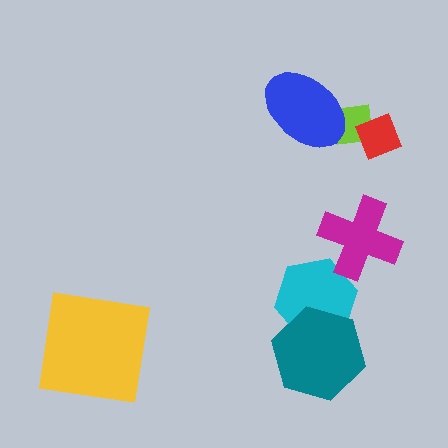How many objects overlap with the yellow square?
0 objects overlap with the yellow square.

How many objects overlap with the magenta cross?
1 object overlaps with the magenta cross.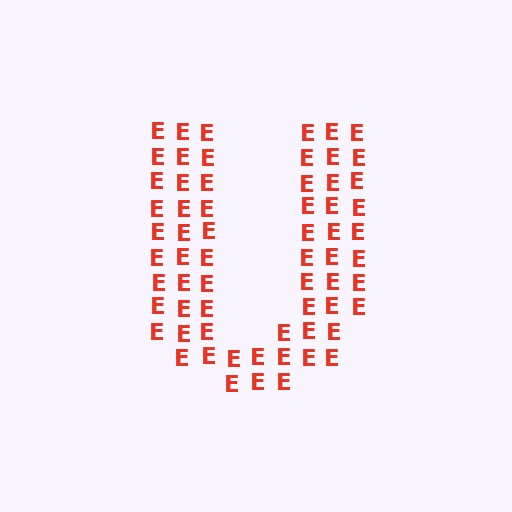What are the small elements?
The small elements are letter E's.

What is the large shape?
The large shape is the letter U.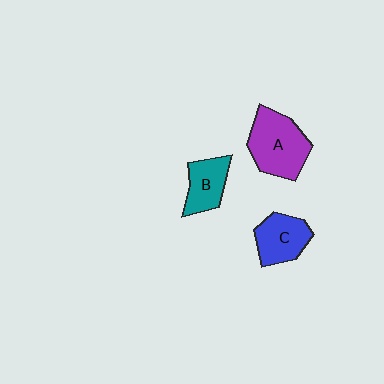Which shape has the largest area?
Shape A (purple).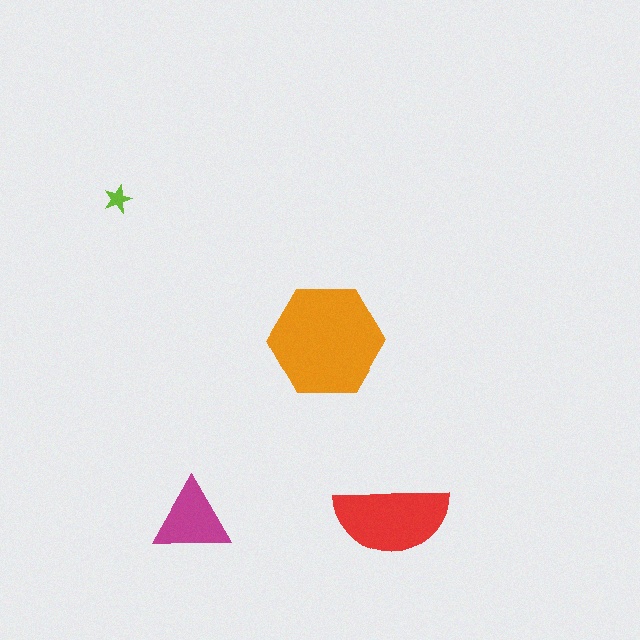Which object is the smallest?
The lime star.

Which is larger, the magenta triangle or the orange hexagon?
The orange hexagon.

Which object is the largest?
The orange hexagon.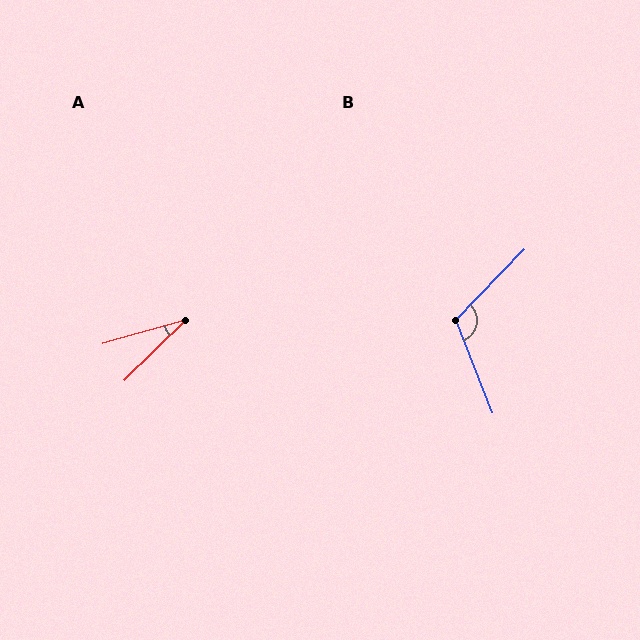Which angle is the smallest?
A, at approximately 28 degrees.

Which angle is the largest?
B, at approximately 114 degrees.